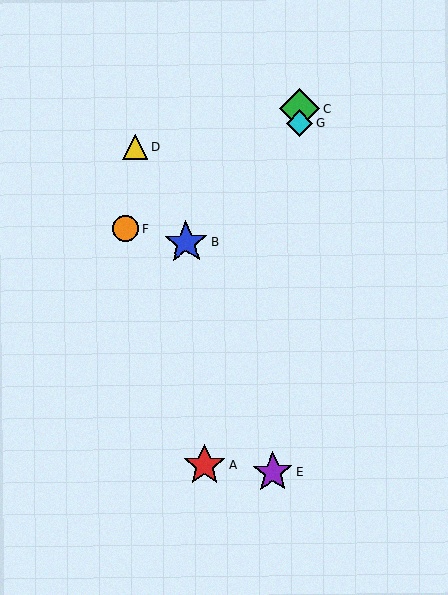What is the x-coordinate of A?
Object A is at x≈204.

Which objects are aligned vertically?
Objects C, G are aligned vertically.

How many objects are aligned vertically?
2 objects (C, G) are aligned vertically.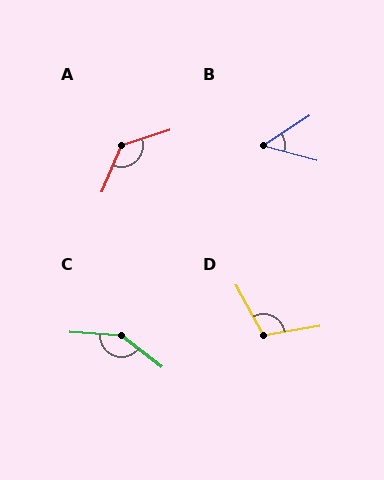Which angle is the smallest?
B, at approximately 49 degrees.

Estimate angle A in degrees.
Approximately 131 degrees.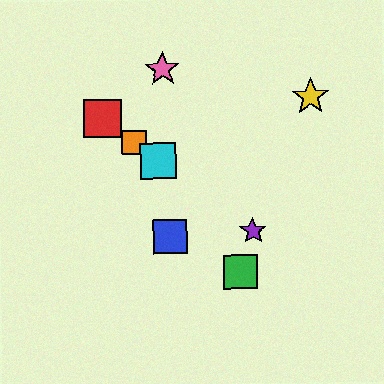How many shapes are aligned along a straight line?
4 shapes (the red square, the purple star, the orange square, the cyan square) are aligned along a straight line.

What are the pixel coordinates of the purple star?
The purple star is at (253, 231).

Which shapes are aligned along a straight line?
The red square, the purple star, the orange square, the cyan square are aligned along a straight line.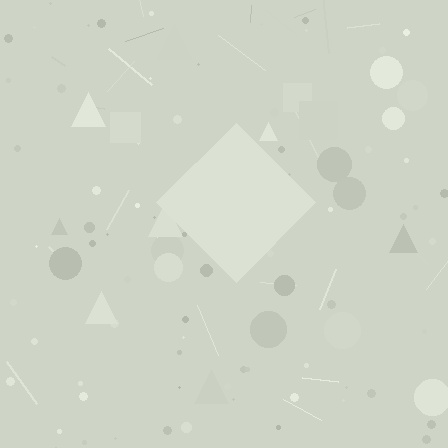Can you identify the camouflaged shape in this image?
The camouflaged shape is a diamond.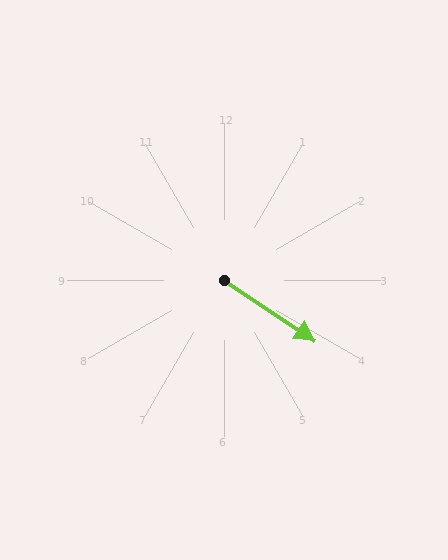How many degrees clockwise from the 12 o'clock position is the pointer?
Approximately 124 degrees.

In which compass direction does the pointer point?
Southeast.